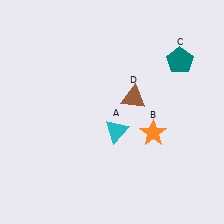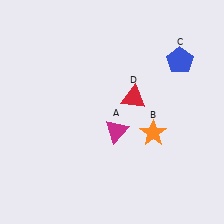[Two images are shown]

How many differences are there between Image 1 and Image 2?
There are 3 differences between the two images.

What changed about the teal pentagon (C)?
In Image 1, C is teal. In Image 2, it changed to blue.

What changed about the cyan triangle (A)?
In Image 1, A is cyan. In Image 2, it changed to magenta.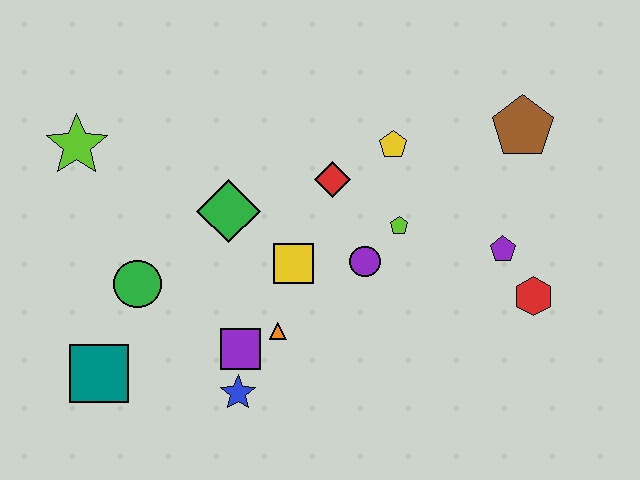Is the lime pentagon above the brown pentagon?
No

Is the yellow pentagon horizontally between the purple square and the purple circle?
No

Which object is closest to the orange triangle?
The purple square is closest to the orange triangle.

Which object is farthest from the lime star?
The red hexagon is farthest from the lime star.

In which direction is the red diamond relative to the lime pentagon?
The red diamond is to the left of the lime pentagon.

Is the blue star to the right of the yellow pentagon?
No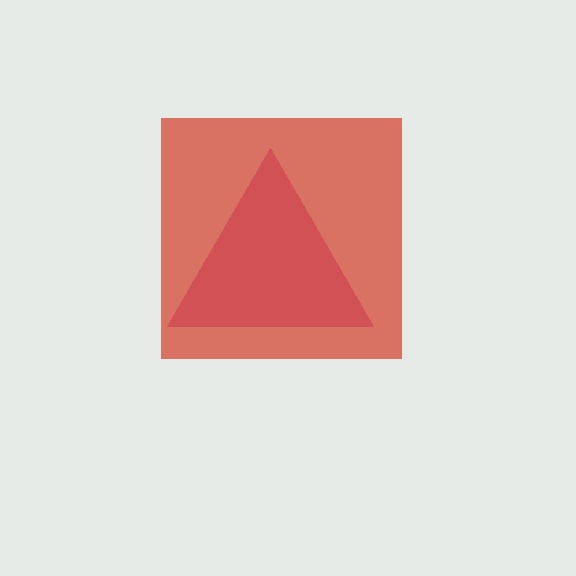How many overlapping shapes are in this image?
There are 2 overlapping shapes in the image.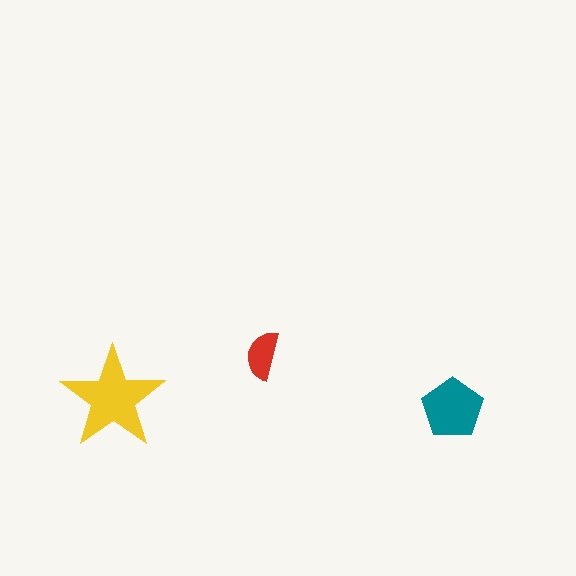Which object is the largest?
The yellow star.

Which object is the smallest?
The red semicircle.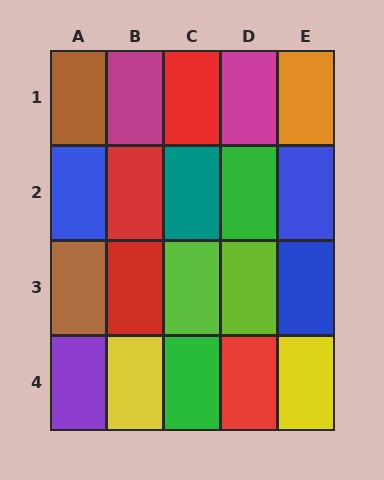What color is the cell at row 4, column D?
Red.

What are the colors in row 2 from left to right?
Blue, red, teal, green, blue.